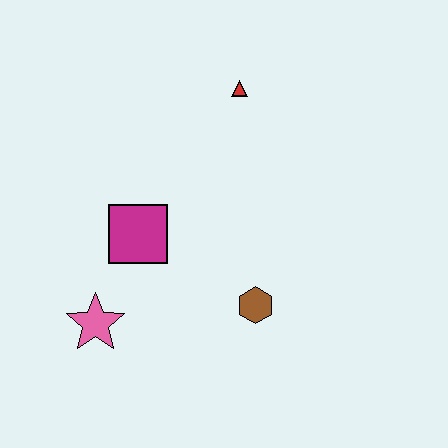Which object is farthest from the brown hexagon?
The red triangle is farthest from the brown hexagon.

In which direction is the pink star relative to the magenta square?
The pink star is below the magenta square.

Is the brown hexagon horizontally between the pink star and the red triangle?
No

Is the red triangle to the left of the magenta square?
No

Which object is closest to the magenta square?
The pink star is closest to the magenta square.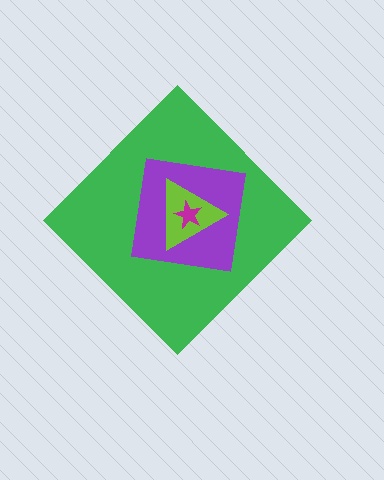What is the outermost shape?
The green diamond.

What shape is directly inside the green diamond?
The purple square.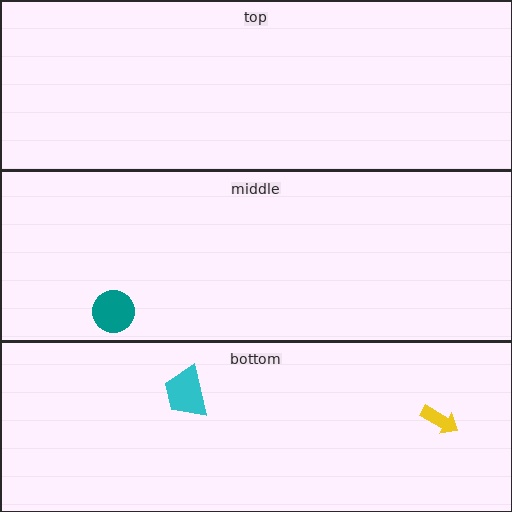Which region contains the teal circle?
The middle region.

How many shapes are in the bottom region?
2.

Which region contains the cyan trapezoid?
The bottom region.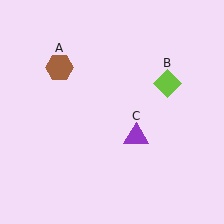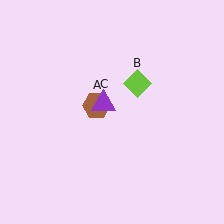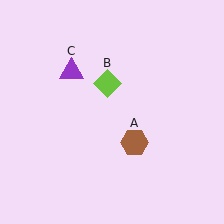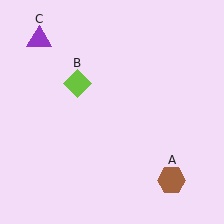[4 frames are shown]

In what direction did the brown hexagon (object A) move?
The brown hexagon (object A) moved down and to the right.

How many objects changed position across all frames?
3 objects changed position: brown hexagon (object A), lime diamond (object B), purple triangle (object C).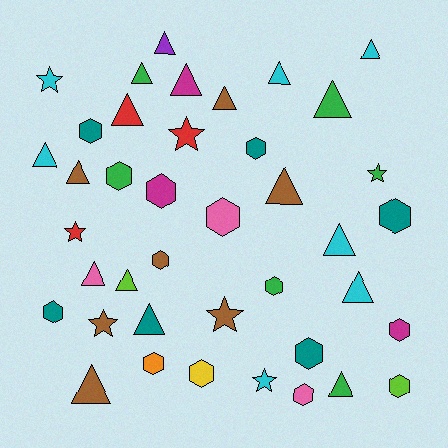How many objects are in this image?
There are 40 objects.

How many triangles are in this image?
There are 18 triangles.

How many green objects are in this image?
There are 6 green objects.